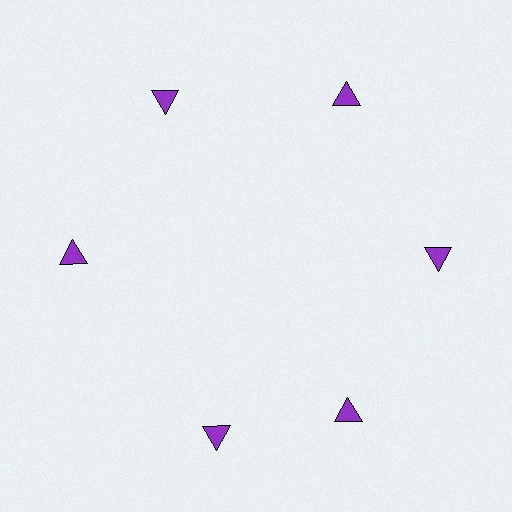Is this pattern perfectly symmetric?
No. The 6 purple triangles are arranged in a ring, but one element near the 7 o'clock position is rotated out of alignment along the ring, breaking the 6-fold rotational symmetry.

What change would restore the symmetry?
The symmetry would be restored by rotating it back into even spacing with its neighbors so that all 6 triangles sit at equal angles and equal distance from the center.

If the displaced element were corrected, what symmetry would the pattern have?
It would have 6-fold rotational symmetry — the pattern would map onto itself every 60 degrees.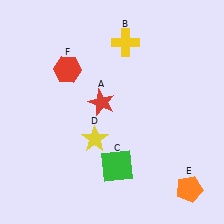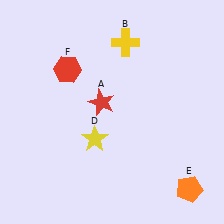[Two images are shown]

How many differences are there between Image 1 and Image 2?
There is 1 difference between the two images.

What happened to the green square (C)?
The green square (C) was removed in Image 2. It was in the bottom-right area of Image 1.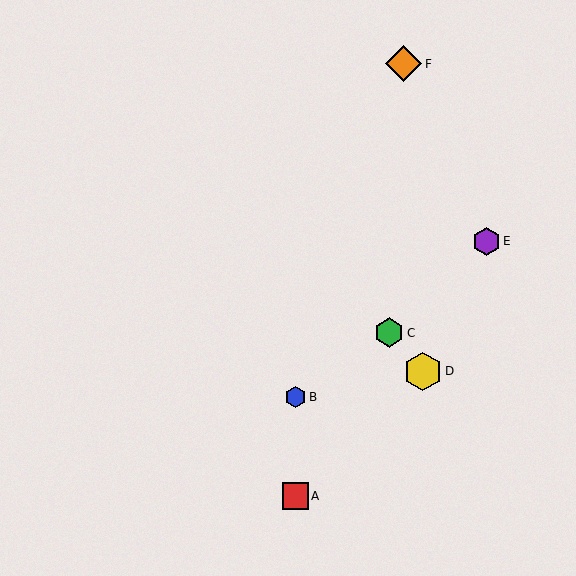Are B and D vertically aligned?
No, B is at x≈295 and D is at x≈423.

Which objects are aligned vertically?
Objects A, B are aligned vertically.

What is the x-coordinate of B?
Object B is at x≈295.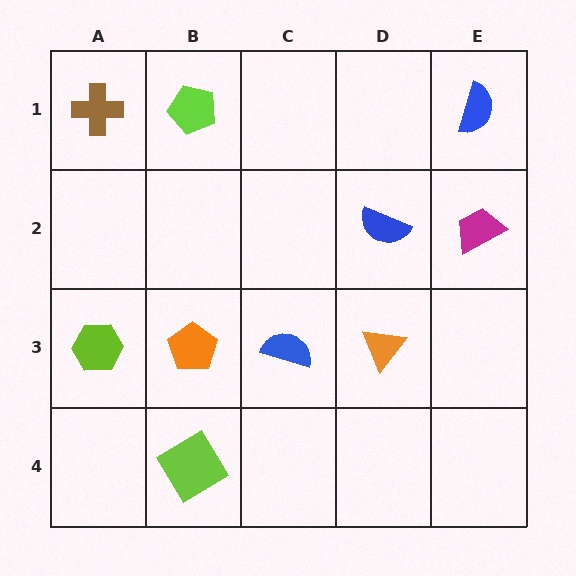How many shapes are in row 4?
1 shape.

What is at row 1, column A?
A brown cross.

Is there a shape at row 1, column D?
No, that cell is empty.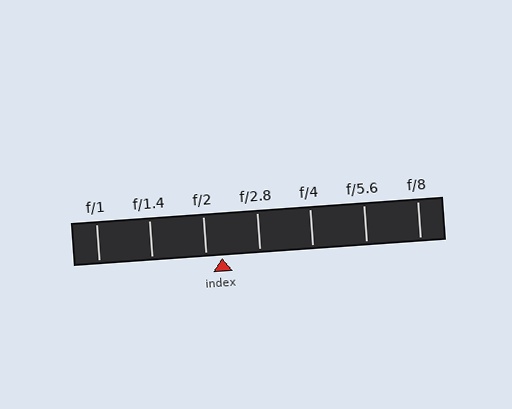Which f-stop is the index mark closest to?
The index mark is closest to f/2.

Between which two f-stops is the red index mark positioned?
The index mark is between f/2 and f/2.8.